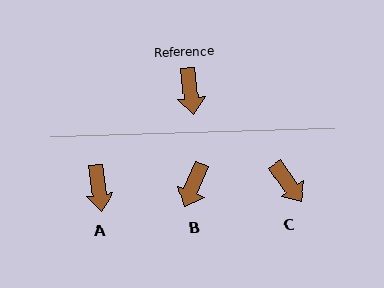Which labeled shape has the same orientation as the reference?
A.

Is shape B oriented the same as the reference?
No, it is off by about 29 degrees.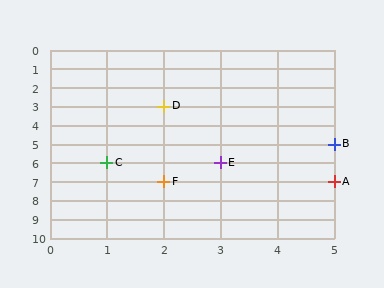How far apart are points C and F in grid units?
Points C and F are 1 column and 1 row apart (about 1.4 grid units diagonally).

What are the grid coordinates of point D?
Point D is at grid coordinates (2, 3).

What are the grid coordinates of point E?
Point E is at grid coordinates (3, 6).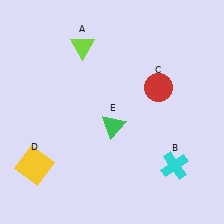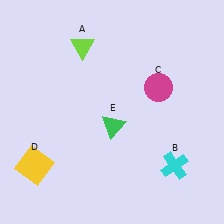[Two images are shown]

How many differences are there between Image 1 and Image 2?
There is 1 difference between the two images.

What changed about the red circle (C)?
In Image 1, C is red. In Image 2, it changed to magenta.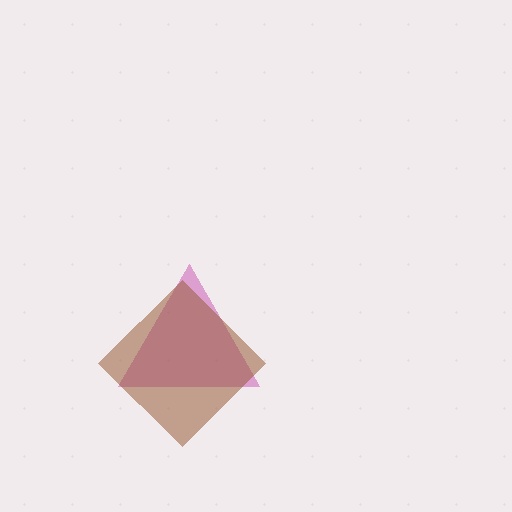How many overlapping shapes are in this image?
There are 2 overlapping shapes in the image.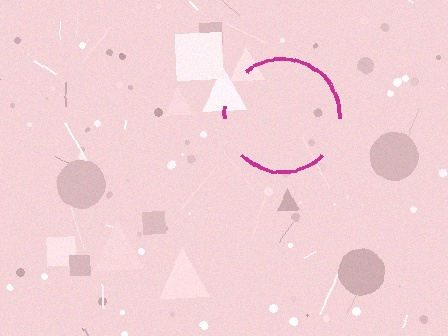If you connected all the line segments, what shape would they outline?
They would outline a circle.